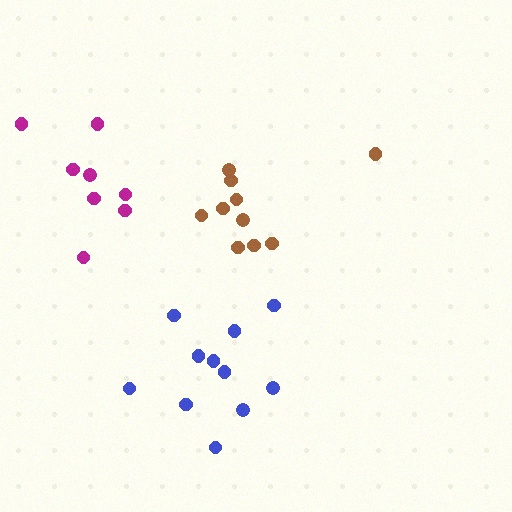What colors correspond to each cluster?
The clusters are colored: magenta, brown, blue.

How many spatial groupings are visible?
There are 3 spatial groupings.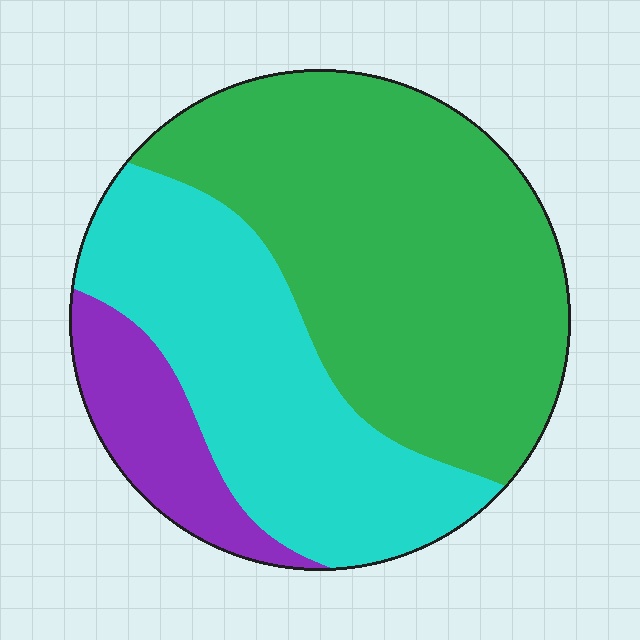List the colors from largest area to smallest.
From largest to smallest: green, cyan, purple.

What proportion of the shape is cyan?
Cyan takes up about one third (1/3) of the shape.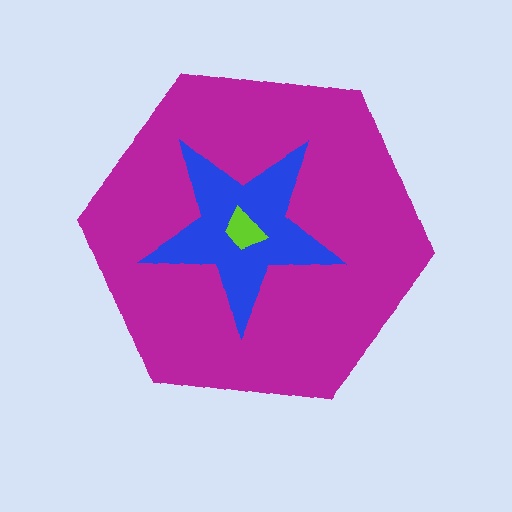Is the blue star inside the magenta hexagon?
Yes.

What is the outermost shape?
The magenta hexagon.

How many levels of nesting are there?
3.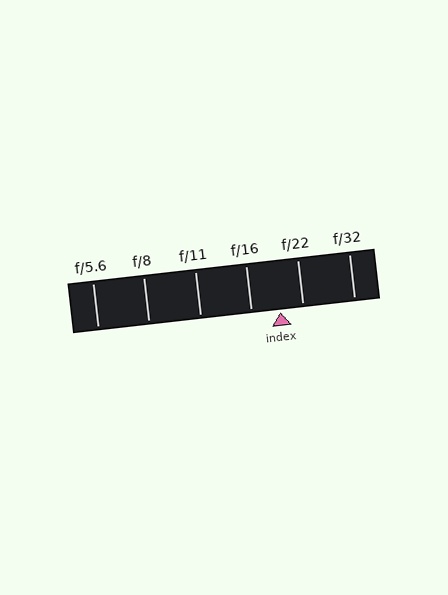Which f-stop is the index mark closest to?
The index mark is closest to f/22.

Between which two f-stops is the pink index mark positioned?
The index mark is between f/16 and f/22.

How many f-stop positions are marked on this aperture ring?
There are 6 f-stop positions marked.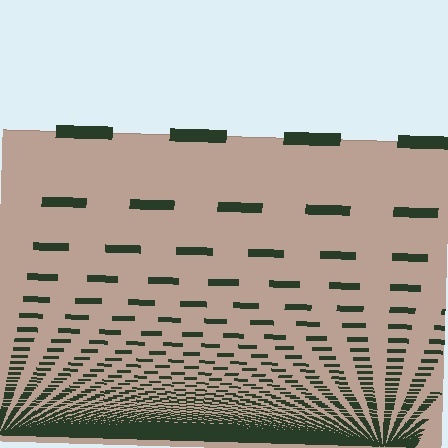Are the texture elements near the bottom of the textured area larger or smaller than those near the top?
Smaller. The gradient is inverted — elements near the bottom are smaller and denser.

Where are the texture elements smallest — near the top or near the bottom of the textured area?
Near the bottom.